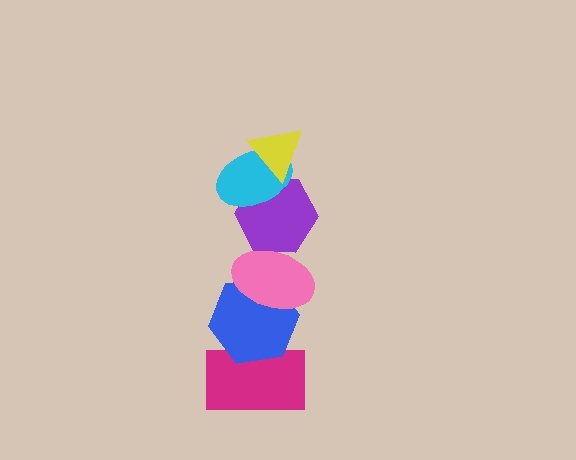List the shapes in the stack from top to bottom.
From top to bottom: the yellow triangle, the cyan ellipse, the purple hexagon, the pink ellipse, the blue hexagon, the magenta rectangle.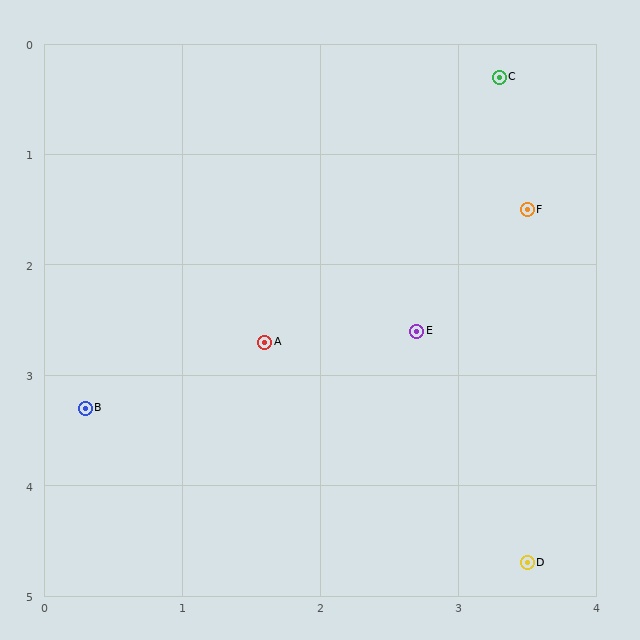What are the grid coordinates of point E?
Point E is at approximately (2.7, 2.6).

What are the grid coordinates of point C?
Point C is at approximately (3.3, 0.3).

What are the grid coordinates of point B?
Point B is at approximately (0.3, 3.3).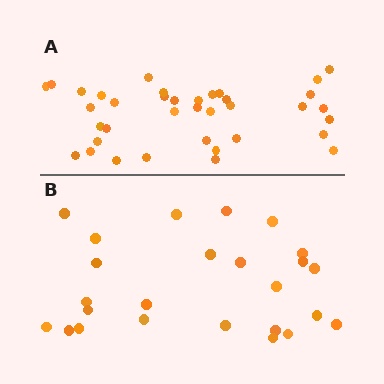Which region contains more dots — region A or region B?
Region A (the top region) has more dots.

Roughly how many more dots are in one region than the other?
Region A has roughly 12 or so more dots than region B.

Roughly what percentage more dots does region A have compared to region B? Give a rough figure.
About 50% more.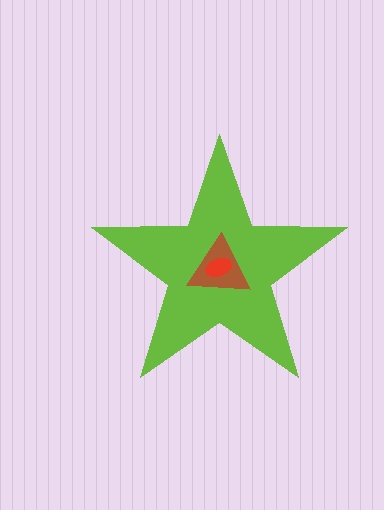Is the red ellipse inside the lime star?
Yes.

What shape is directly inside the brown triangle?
The red ellipse.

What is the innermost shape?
The red ellipse.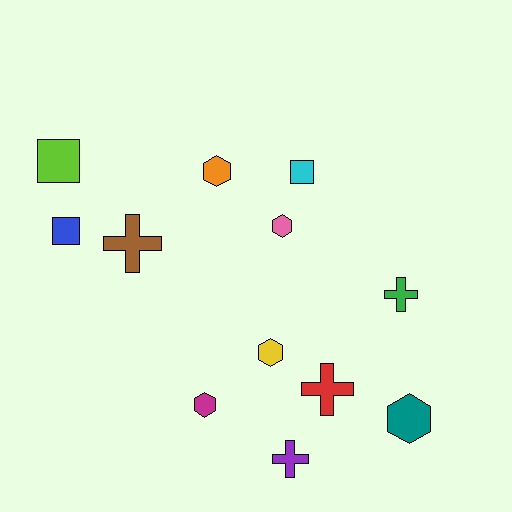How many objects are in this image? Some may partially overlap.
There are 12 objects.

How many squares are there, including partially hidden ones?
There are 3 squares.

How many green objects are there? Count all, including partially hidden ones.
There is 1 green object.